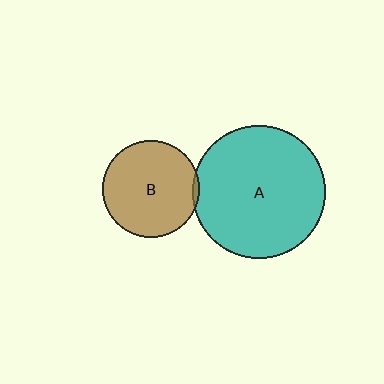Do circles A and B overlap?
Yes.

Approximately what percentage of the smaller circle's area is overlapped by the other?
Approximately 5%.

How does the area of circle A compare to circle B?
Approximately 1.9 times.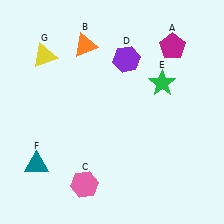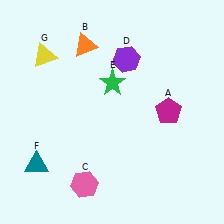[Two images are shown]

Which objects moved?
The objects that moved are: the magenta pentagon (A), the green star (E).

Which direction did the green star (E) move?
The green star (E) moved left.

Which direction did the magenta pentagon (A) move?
The magenta pentagon (A) moved down.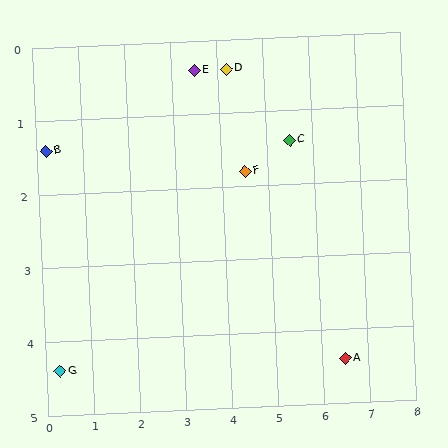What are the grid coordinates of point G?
Point G is at approximately (0.3, 4.4).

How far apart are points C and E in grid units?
Points C and E are about 2.2 grid units apart.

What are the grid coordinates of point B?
Point B is at approximately (0.2, 1.4).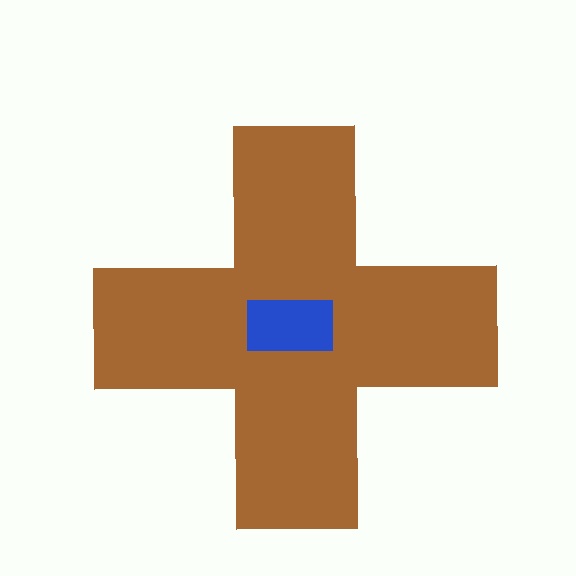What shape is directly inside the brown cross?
The blue rectangle.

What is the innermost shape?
The blue rectangle.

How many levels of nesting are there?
2.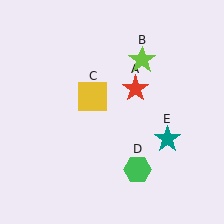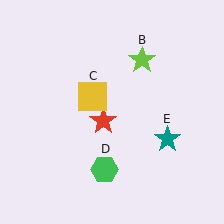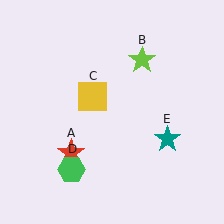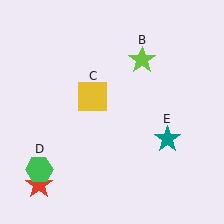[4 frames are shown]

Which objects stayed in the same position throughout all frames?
Lime star (object B) and yellow square (object C) and teal star (object E) remained stationary.